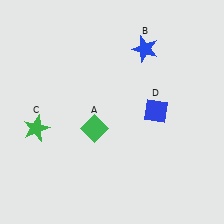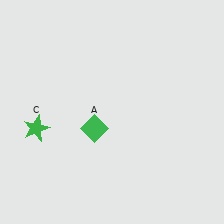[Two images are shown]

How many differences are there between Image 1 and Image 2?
There are 2 differences between the two images.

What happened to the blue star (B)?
The blue star (B) was removed in Image 2. It was in the top-right area of Image 1.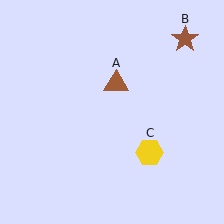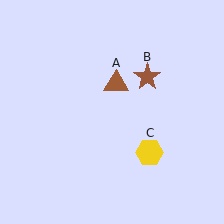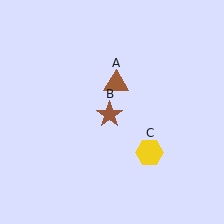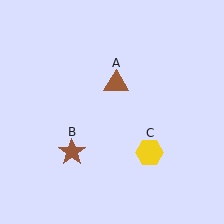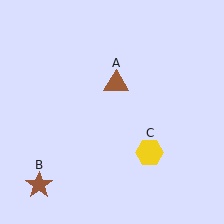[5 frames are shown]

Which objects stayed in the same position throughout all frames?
Brown triangle (object A) and yellow hexagon (object C) remained stationary.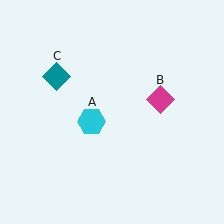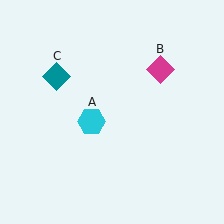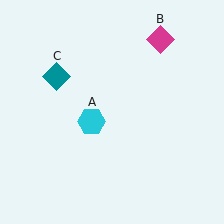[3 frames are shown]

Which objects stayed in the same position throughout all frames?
Cyan hexagon (object A) and teal diamond (object C) remained stationary.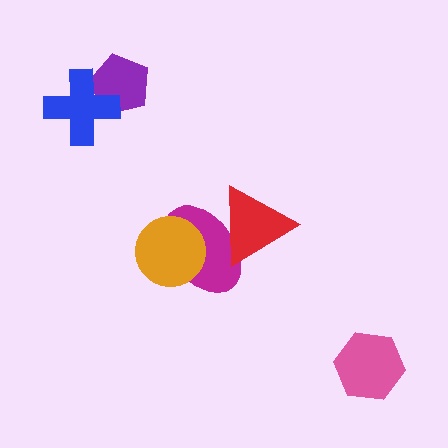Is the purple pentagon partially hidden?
Yes, it is partially covered by another shape.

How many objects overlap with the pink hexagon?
0 objects overlap with the pink hexagon.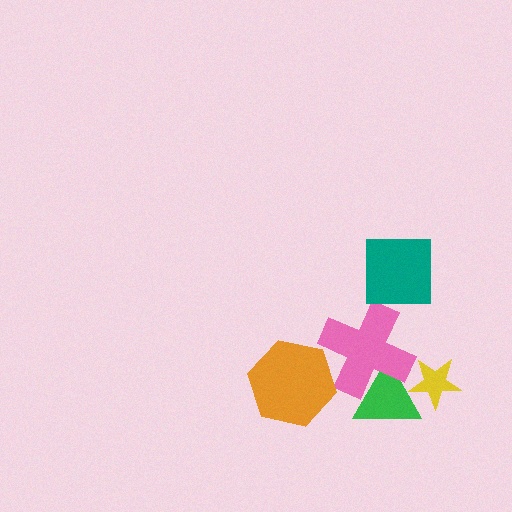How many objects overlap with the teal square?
0 objects overlap with the teal square.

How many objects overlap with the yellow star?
1 object overlaps with the yellow star.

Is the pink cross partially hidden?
Yes, it is partially covered by another shape.